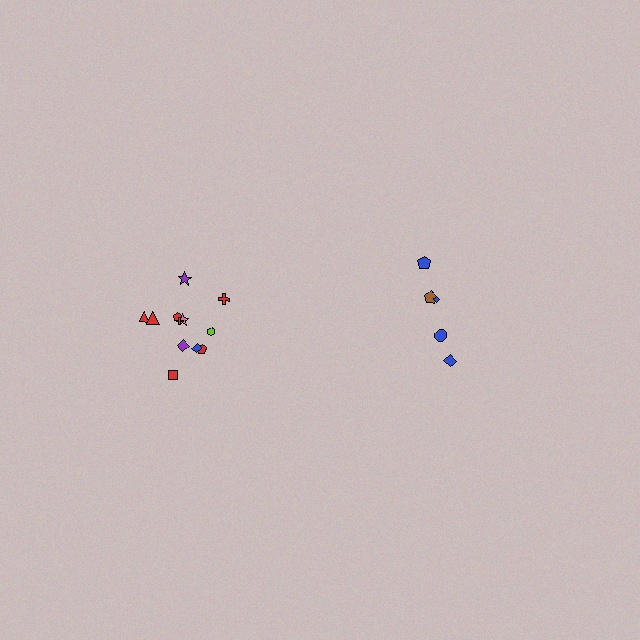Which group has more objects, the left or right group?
The left group.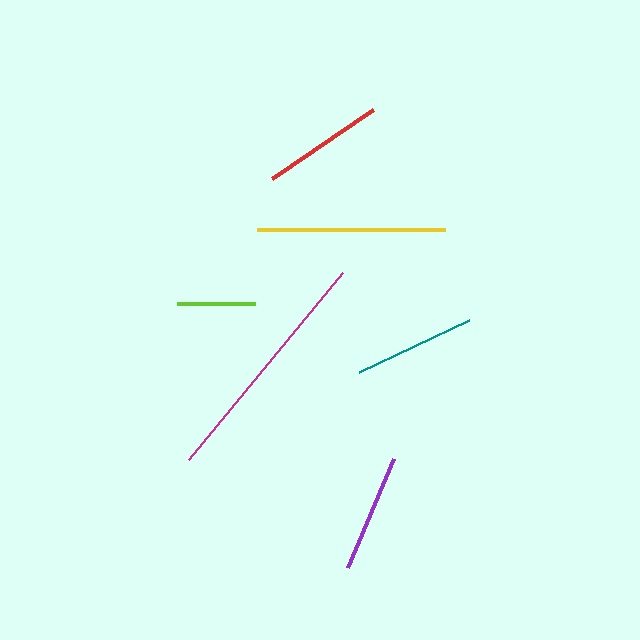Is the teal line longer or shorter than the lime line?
The teal line is longer than the lime line.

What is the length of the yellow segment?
The yellow segment is approximately 188 pixels long.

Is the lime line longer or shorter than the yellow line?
The yellow line is longer than the lime line.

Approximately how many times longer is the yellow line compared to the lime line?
The yellow line is approximately 2.4 times the length of the lime line.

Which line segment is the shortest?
The lime line is the shortest at approximately 78 pixels.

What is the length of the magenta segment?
The magenta segment is approximately 243 pixels long.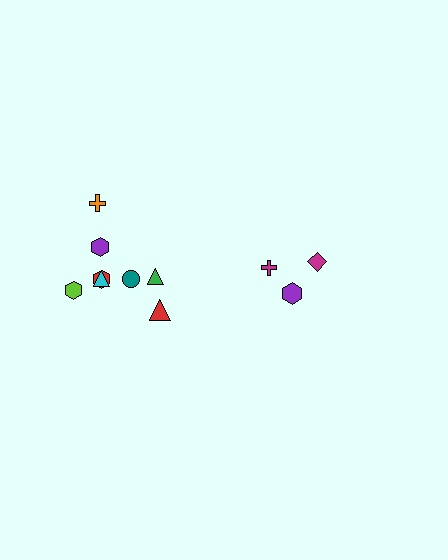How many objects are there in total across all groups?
There are 11 objects.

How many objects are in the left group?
There are 8 objects.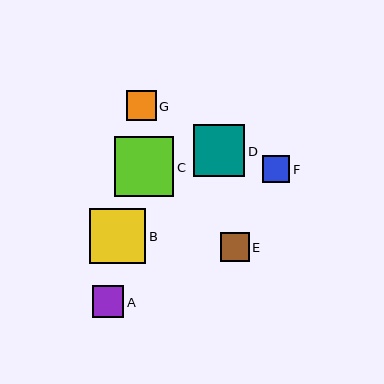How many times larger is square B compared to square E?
Square B is approximately 1.9 times the size of square E.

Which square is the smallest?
Square F is the smallest with a size of approximately 27 pixels.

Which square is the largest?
Square C is the largest with a size of approximately 59 pixels.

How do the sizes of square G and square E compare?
Square G and square E are approximately the same size.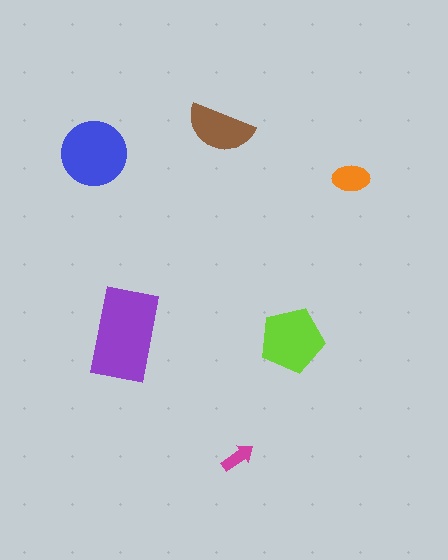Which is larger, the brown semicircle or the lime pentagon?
The lime pentagon.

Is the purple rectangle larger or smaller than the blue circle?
Larger.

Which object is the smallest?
The magenta arrow.